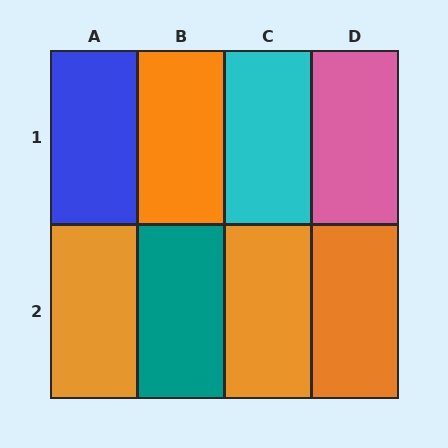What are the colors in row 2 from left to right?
Orange, teal, orange, orange.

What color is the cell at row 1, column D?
Pink.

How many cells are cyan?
1 cell is cyan.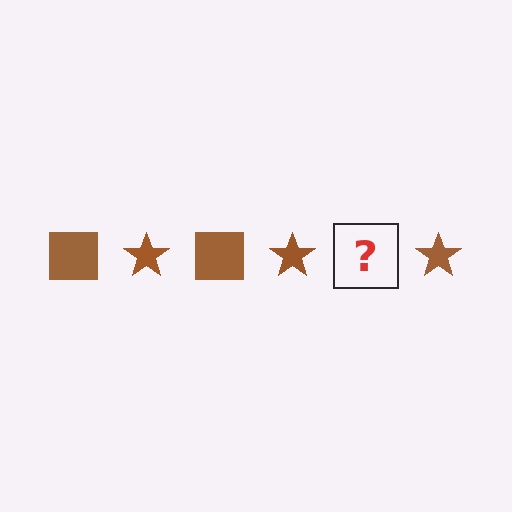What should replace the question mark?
The question mark should be replaced with a brown square.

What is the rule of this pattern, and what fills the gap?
The rule is that the pattern cycles through square, star shapes in brown. The gap should be filled with a brown square.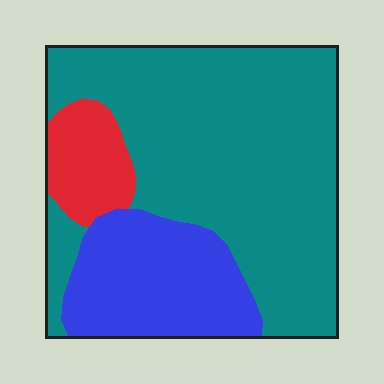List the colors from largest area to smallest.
From largest to smallest: teal, blue, red.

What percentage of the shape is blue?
Blue covers roughly 25% of the shape.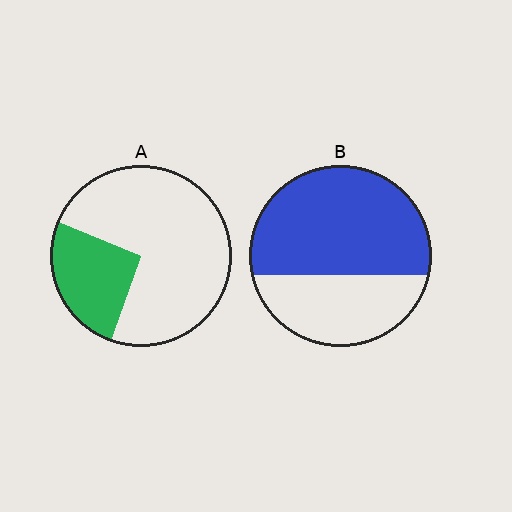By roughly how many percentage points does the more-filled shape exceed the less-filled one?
By roughly 35 percentage points (B over A).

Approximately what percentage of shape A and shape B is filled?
A is approximately 25% and B is approximately 65%.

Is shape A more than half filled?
No.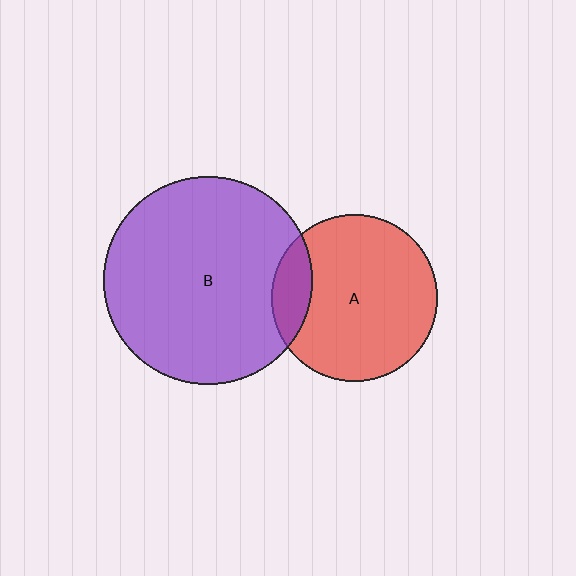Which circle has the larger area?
Circle B (purple).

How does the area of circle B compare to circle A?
Approximately 1.6 times.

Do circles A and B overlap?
Yes.